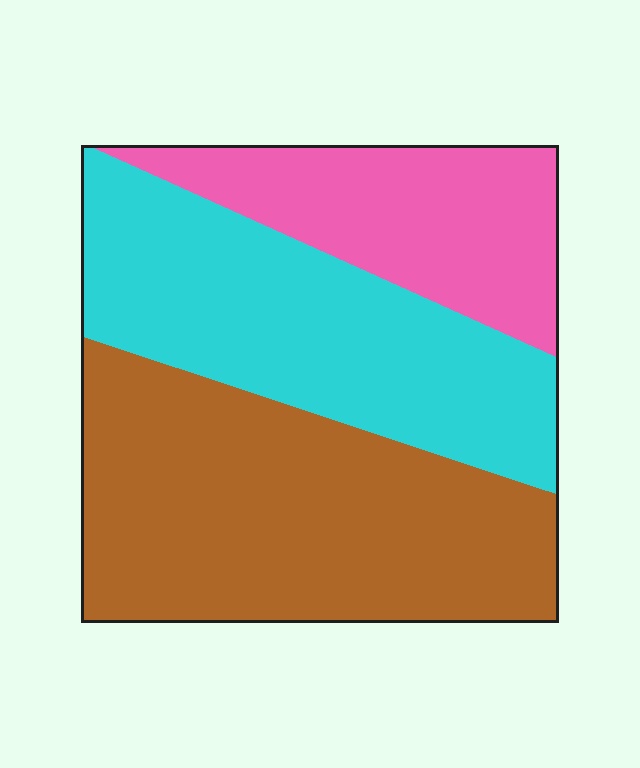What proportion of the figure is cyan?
Cyan takes up between a quarter and a half of the figure.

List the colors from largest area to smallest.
From largest to smallest: brown, cyan, pink.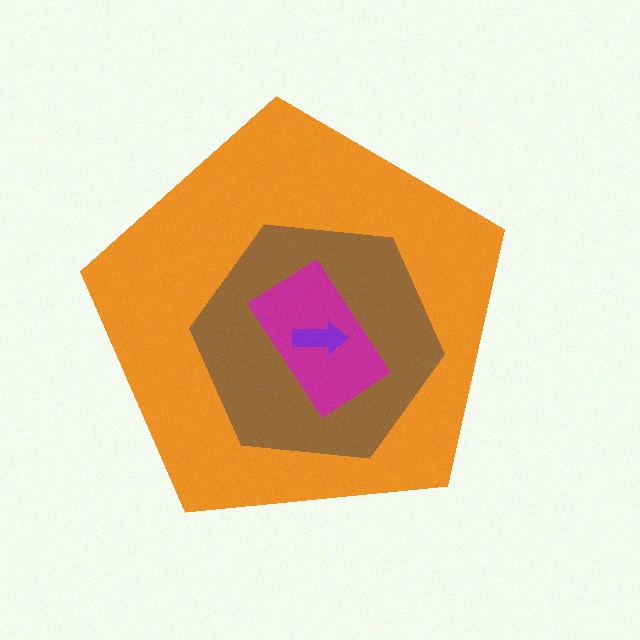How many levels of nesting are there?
4.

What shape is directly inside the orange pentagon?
The brown hexagon.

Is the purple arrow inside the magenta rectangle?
Yes.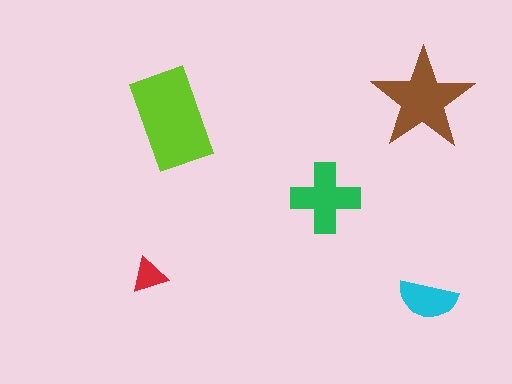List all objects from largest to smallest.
The lime rectangle, the brown star, the green cross, the cyan semicircle, the red triangle.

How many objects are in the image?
There are 5 objects in the image.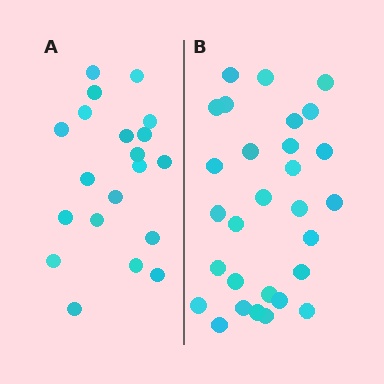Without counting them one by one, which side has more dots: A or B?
Region B (the right region) has more dots.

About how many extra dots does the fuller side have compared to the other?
Region B has roughly 8 or so more dots than region A.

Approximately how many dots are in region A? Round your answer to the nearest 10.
About 20 dots.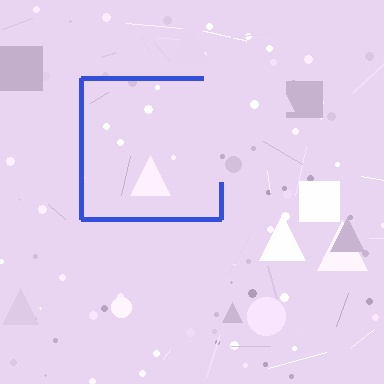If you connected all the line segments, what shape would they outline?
They would outline a square.